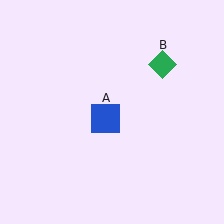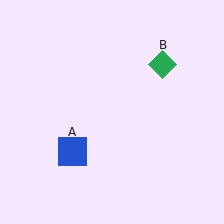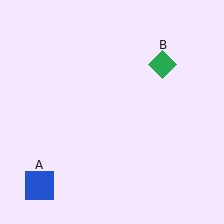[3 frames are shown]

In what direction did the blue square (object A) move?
The blue square (object A) moved down and to the left.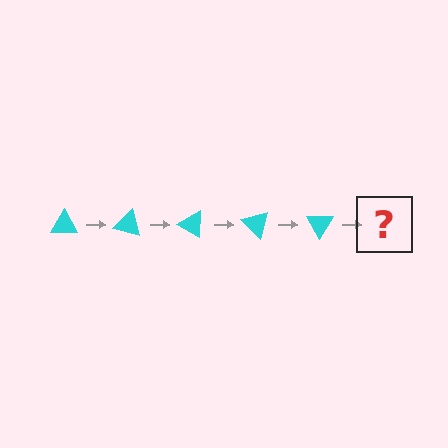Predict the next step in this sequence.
The next step is a cyan triangle rotated 75 degrees.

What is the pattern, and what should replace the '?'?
The pattern is that the triangle rotates 15 degrees each step. The '?' should be a cyan triangle rotated 75 degrees.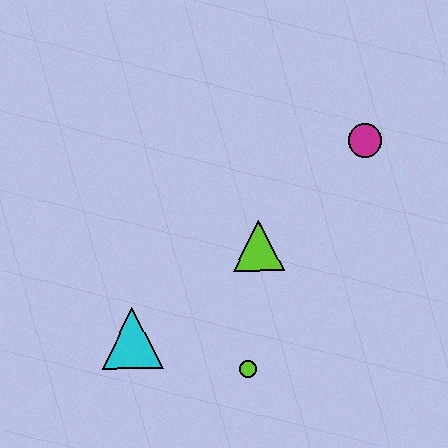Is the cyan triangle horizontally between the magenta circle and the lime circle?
No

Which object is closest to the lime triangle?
The lime circle is closest to the lime triangle.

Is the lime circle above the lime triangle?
No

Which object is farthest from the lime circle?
The magenta circle is farthest from the lime circle.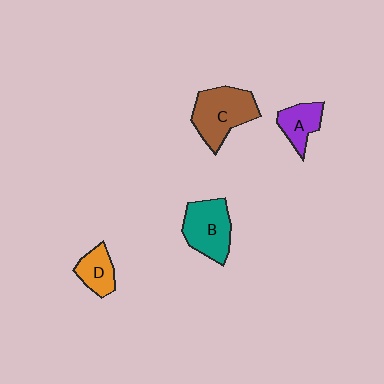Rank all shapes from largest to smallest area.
From largest to smallest: C (brown), B (teal), A (purple), D (orange).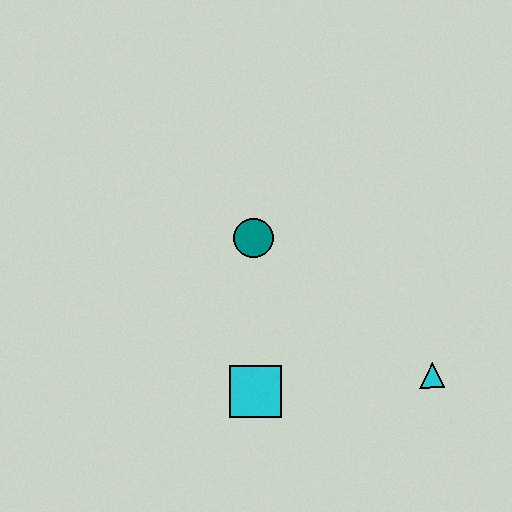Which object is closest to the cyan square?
The teal circle is closest to the cyan square.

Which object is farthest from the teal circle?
The cyan triangle is farthest from the teal circle.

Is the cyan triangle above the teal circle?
No